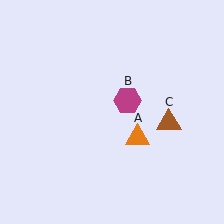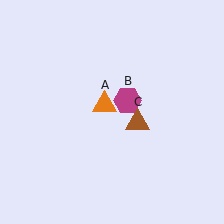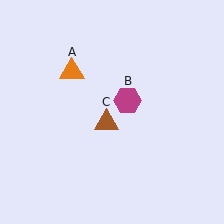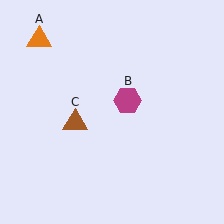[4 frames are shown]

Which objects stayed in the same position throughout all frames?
Magenta hexagon (object B) remained stationary.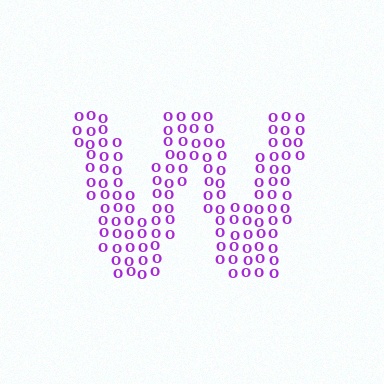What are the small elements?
The small elements are letter O's.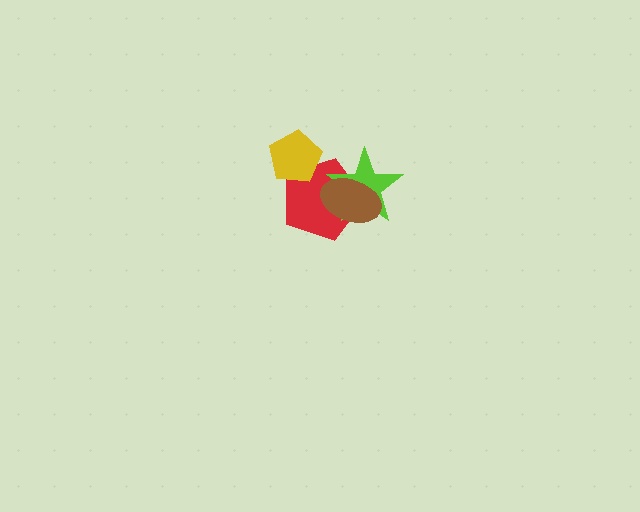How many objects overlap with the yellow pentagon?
1 object overlaps with the yellow pentagon.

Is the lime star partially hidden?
Yes, it is partially covered by another shape.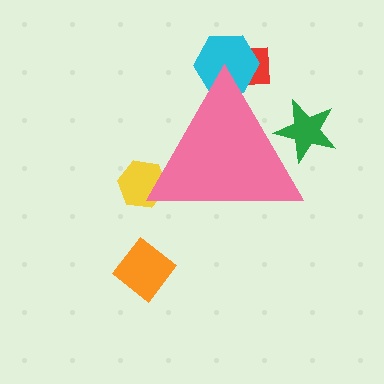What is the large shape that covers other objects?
A pink triangle.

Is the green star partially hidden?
Yes, the green star is partially hidden behind the pink triangle.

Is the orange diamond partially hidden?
No, the orange diamond is fully visible.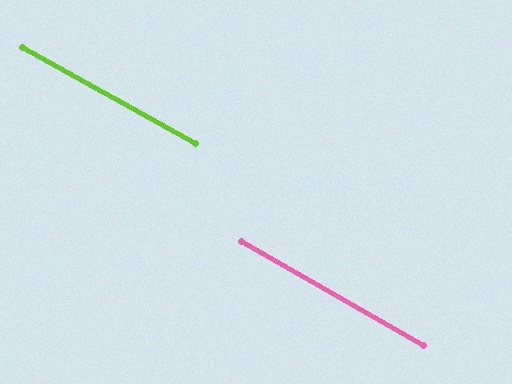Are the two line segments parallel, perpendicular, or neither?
Parallel — their directions differ by only 0.5°.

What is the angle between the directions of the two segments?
Approximately 0 degrees.